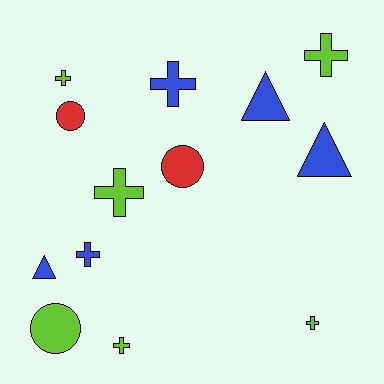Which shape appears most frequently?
Cross, with 7 objects.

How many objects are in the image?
There are 13 objects.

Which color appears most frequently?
Lime, with 6 objects.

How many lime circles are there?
There is 1 lime circle.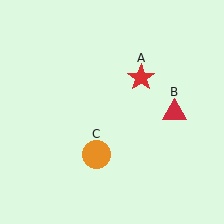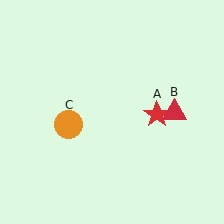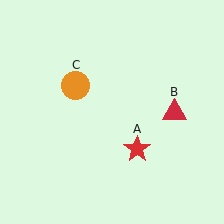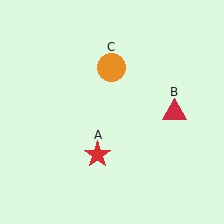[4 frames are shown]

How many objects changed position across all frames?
2 objects changed position: red star (object A), orange circle (object C).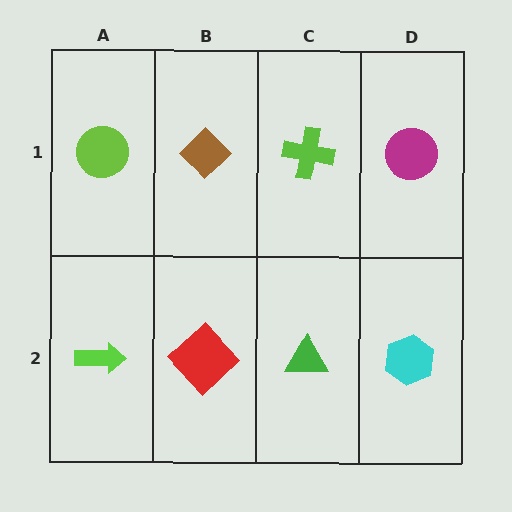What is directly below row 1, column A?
A lime arrow.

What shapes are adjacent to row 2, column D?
A magenta circle (row 1, column D), a green triangle (row 2, column C).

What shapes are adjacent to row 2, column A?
A lime circle (row 1, column A), a red diamond (row 2, column B).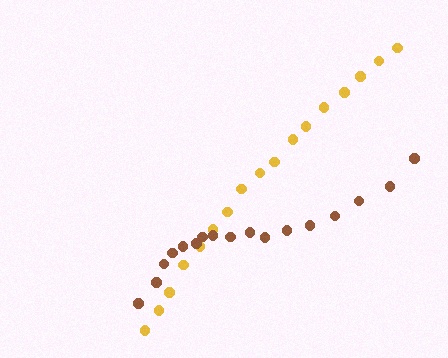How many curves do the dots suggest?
There are 2 distinct paths.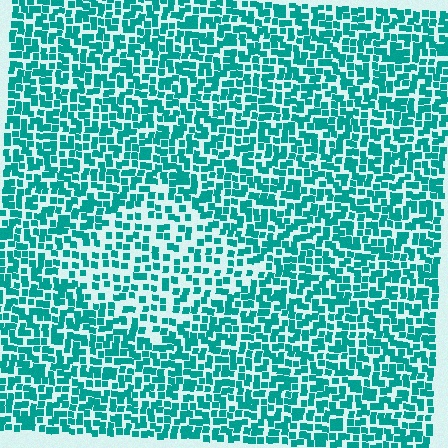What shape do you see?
I see a diamond.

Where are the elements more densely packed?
The elements are more densely packed outside the diamond boundary.